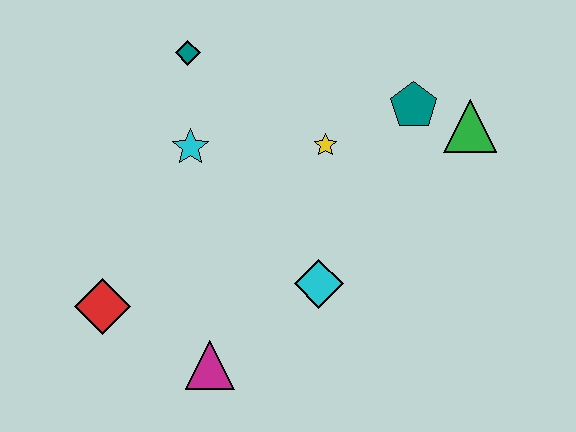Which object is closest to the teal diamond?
The cyan star is closest to the teal diamond.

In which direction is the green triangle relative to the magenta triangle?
The green triangle is to the right of the magenta triangle.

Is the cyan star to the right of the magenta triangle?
No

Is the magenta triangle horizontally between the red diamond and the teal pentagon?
Yes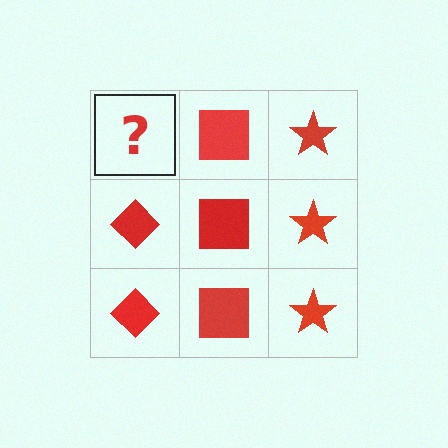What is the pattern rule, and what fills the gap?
The rule is that each column has a consistent shape. The gap should be filled with a red diamond.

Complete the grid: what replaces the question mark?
The question mark should be replaced with a red diamond.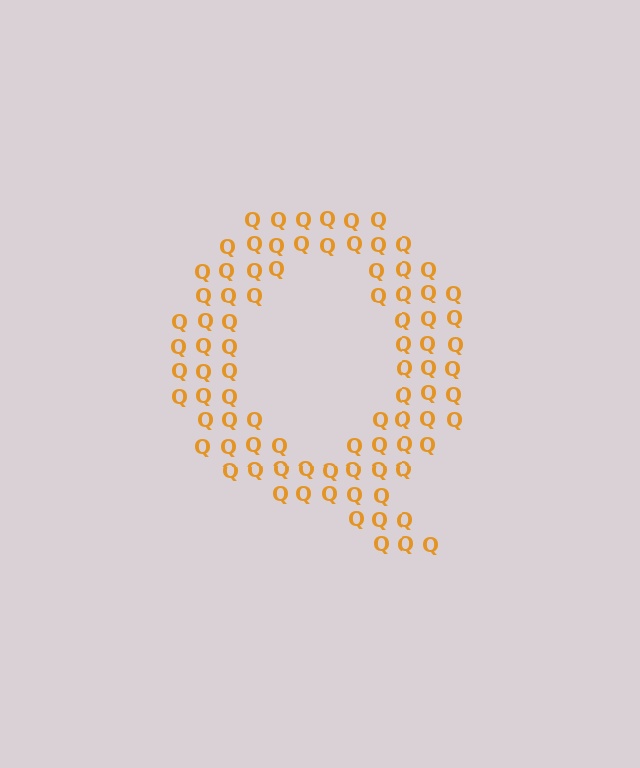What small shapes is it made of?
It is made of small letter Q's.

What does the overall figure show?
The overall figure shows the letter Q.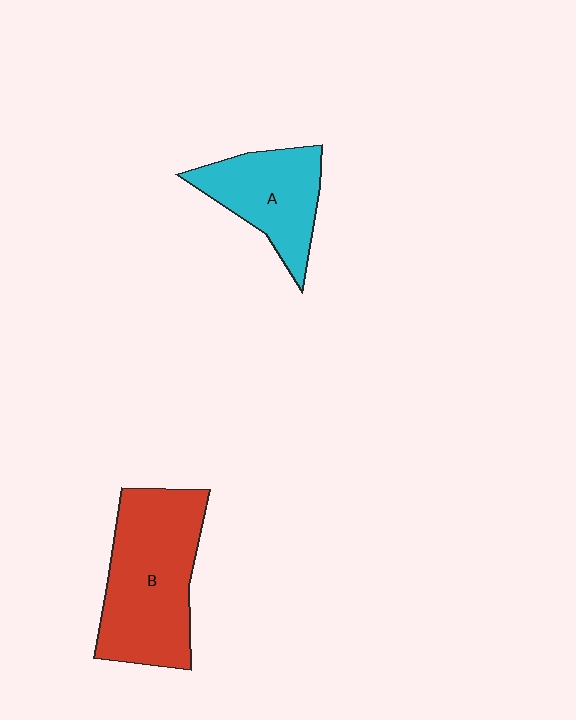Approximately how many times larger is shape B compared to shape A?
Approximately 1.6 times.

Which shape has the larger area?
Shape B (red).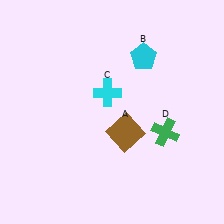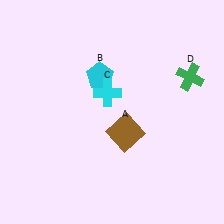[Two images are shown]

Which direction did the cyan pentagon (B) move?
The cyan pentagon (B) moved left.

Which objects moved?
The objects that moved are: the cyan pentagon (B), the green cross (D).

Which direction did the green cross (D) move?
The green cross (D) moved up.